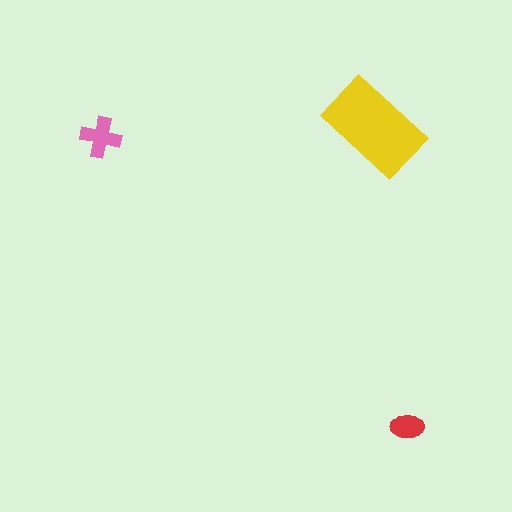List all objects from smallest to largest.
The red ellipse, the pink cross, the yellow rectangle.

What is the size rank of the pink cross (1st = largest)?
2nd.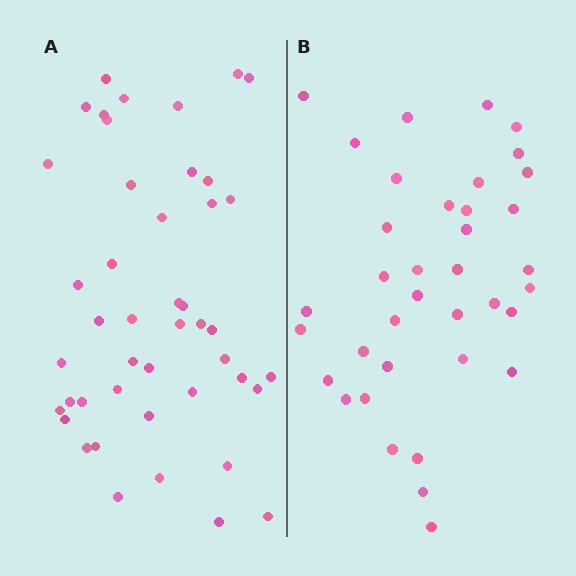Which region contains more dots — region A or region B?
Region A (the left region) has more dots.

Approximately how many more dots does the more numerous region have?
Region A has roughly 8 or so more dots than region B.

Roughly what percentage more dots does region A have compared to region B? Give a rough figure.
About 20% more.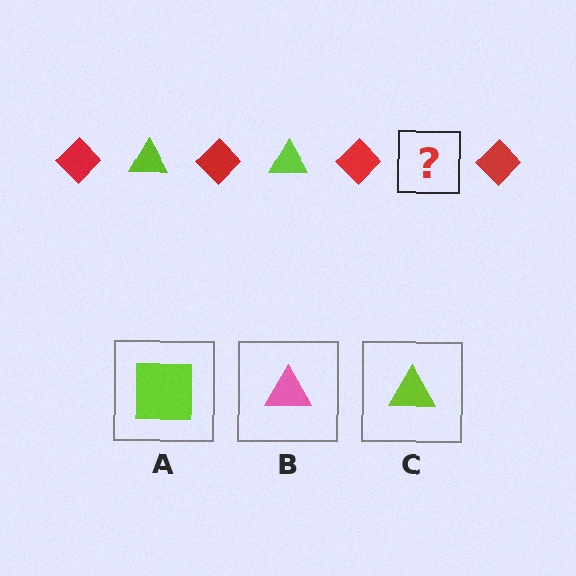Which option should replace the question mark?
Option C.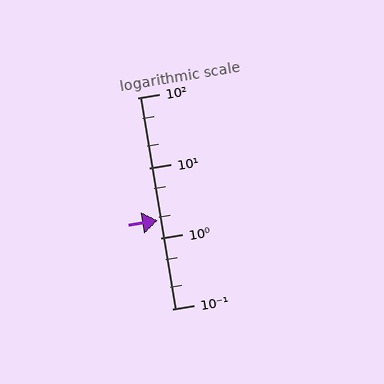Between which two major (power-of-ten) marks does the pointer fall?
The pointer is between 1 and 10.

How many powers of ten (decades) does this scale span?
The scale spans 3 decades, from 0.1 to 100.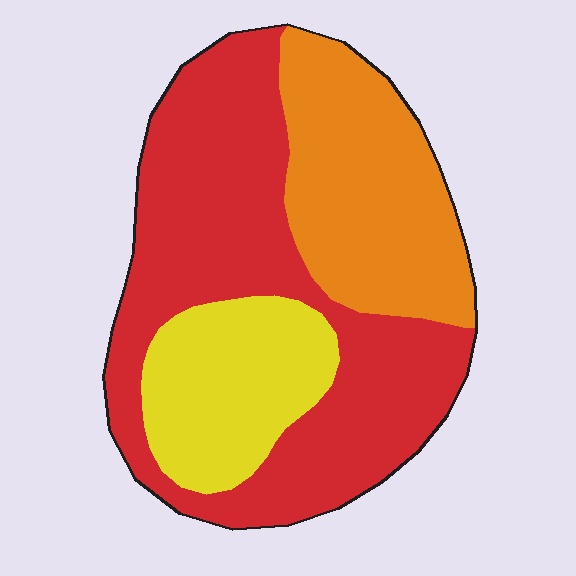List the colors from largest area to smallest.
From largest to smallest: red, orange, yellow.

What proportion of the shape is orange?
Orange takes up about one quarter (1/4) of the shape.